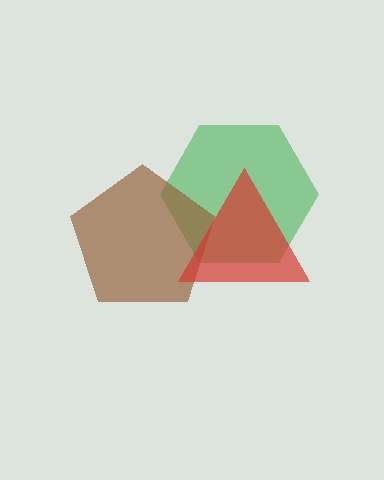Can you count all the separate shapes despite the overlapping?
Yes, there are 3 separate shapes.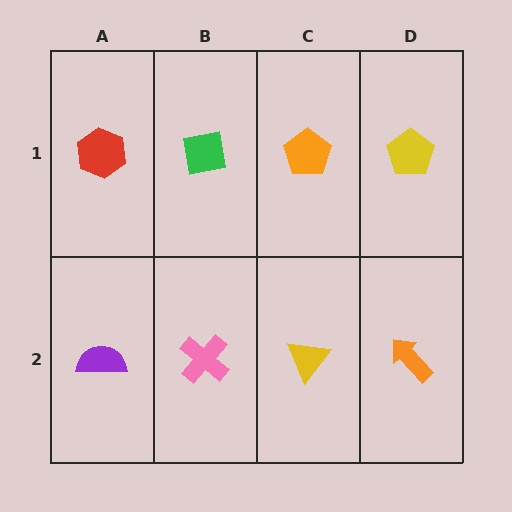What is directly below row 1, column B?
A pink cross.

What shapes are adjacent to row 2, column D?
A yellow pentagon (row 1, column D), a yellow triangle (row 2, column C).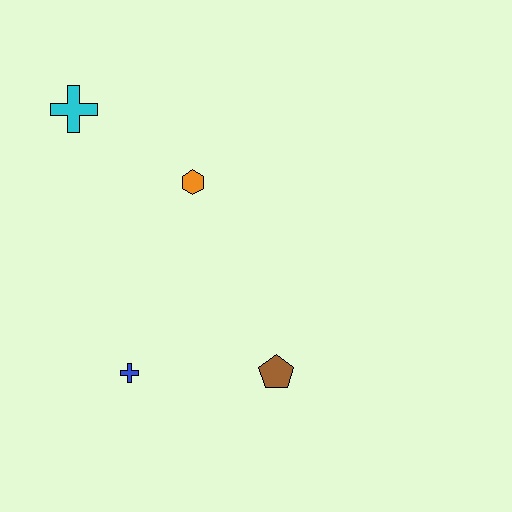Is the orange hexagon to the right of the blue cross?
Yes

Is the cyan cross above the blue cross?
Yes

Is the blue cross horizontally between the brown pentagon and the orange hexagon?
No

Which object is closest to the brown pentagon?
The blue cross is closest to the brown pentagon.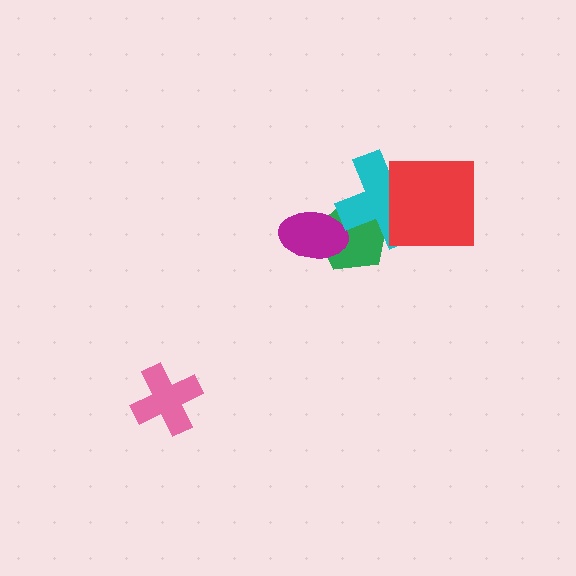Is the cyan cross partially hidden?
Yes, it is partially covered by another shape.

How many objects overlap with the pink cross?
0 objects overlap with the pink cross.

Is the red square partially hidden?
No, no other shape covers it.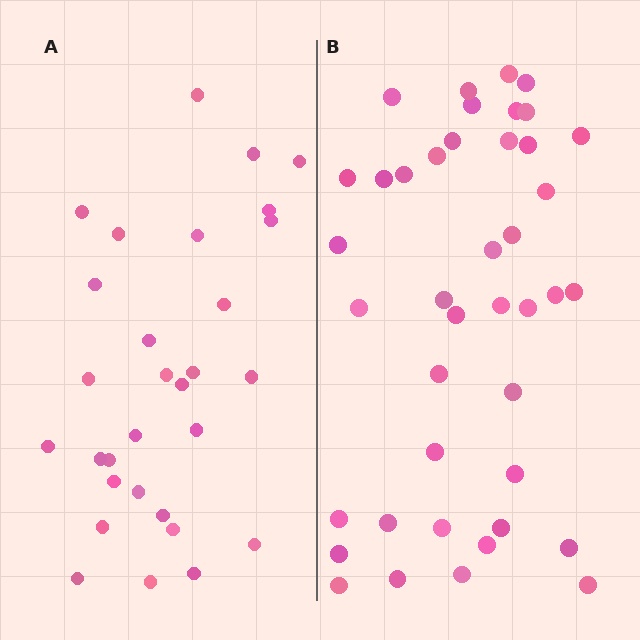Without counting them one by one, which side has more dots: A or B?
Region B (the right region) has more dots.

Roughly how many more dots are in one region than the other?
Region B has roughly 12 or so more dots than region A.